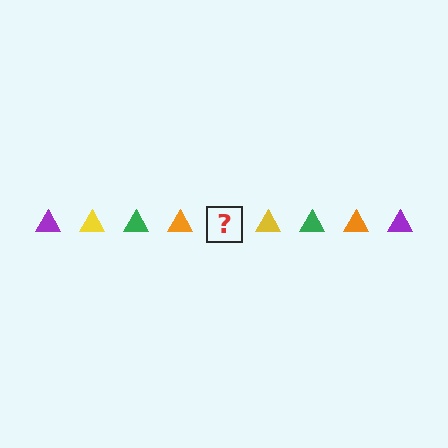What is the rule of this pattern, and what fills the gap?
The rule is that the pattern cycles through purple, yellow, green, orange triangles. The gap should be filled with a purple triangle.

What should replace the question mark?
The question mark should be replaced with a purple triangle.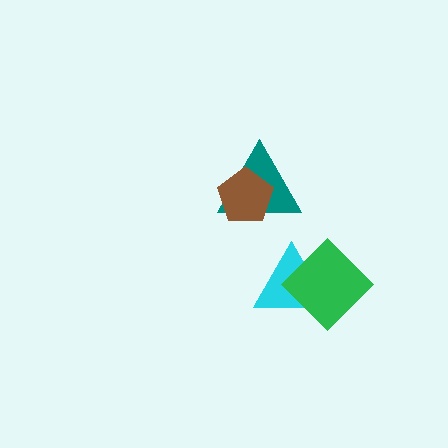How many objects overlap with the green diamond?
1 object overlaps with the green diamond.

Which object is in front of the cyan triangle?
The green diamond is in front of the cyan triangle.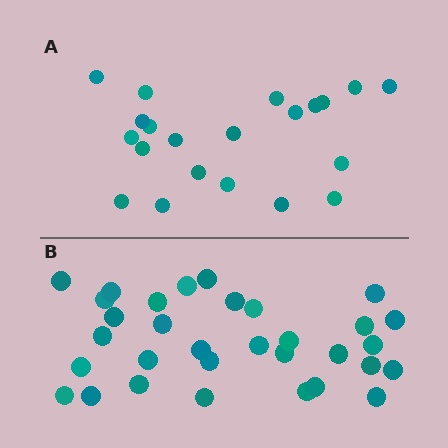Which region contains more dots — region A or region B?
Region B (the bottom region) has more dots.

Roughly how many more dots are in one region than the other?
Region B has roughly 12 or so more dots than region A.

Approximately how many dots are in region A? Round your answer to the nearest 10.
About 20 dots. (The exact count is 21, which rounds to 20.)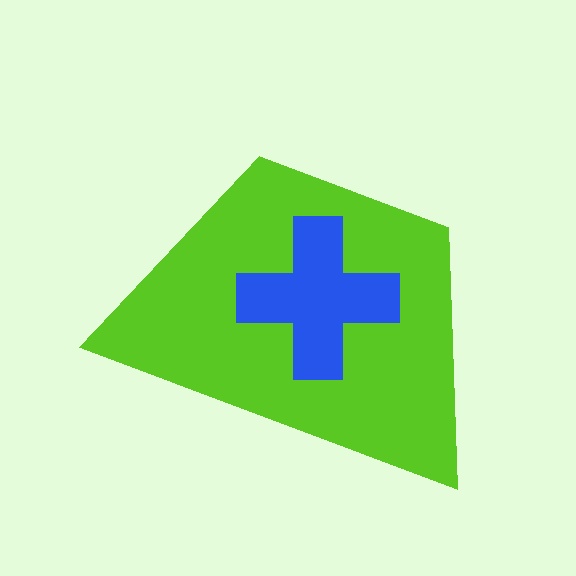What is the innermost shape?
The blue cross.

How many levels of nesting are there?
2.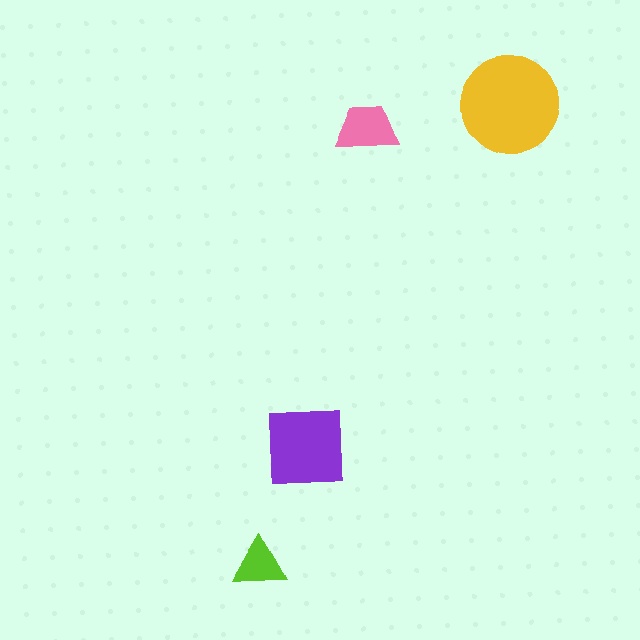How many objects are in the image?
There are 4 objects in the image.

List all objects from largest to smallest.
The yellow circle, the purple square, the pink trapezoid, the lime triangle.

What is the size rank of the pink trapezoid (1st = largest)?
3rd.